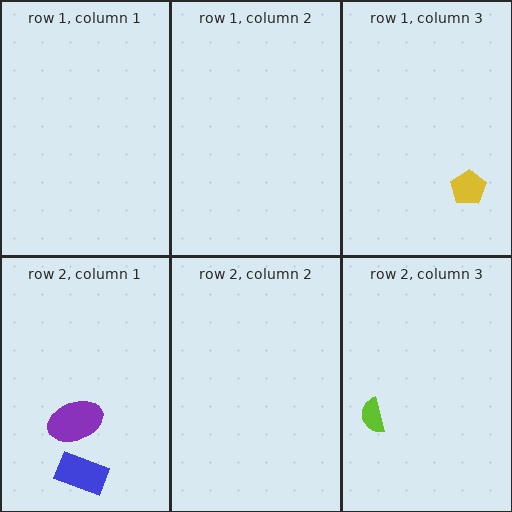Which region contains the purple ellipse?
The row 2, column 1 region.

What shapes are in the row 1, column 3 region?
The yellow pentagon.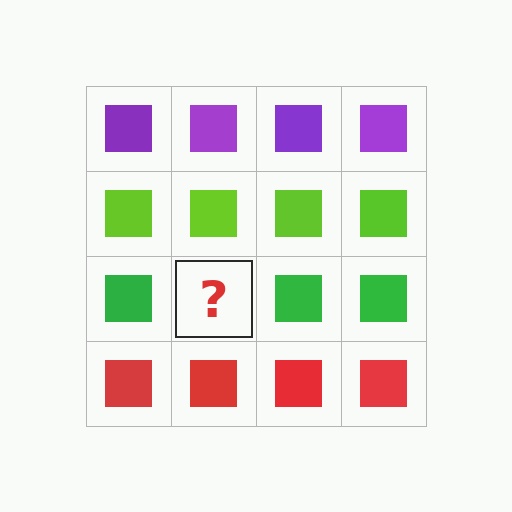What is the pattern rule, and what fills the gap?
The rule is that each row has a consistent color. The gap should be filled with a green square.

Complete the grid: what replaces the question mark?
The question mark should be replaced with a green square.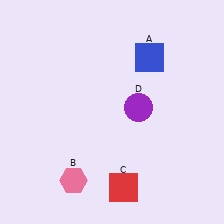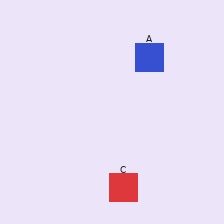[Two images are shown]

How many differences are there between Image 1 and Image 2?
There are 2 differences between the two images.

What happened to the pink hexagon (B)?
The pink hexagon (B) was removed in Image 2. It was in the bottom-left area of Image 1.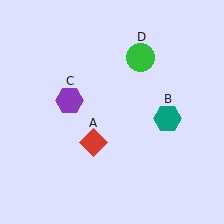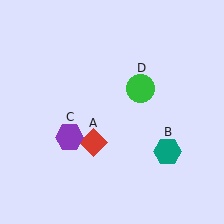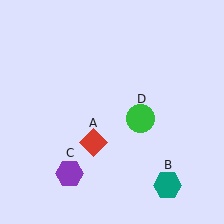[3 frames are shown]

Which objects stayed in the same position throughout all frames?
Red diamond (object A) remained stationary.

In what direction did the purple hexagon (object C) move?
The purple hexagon (object C) moved down.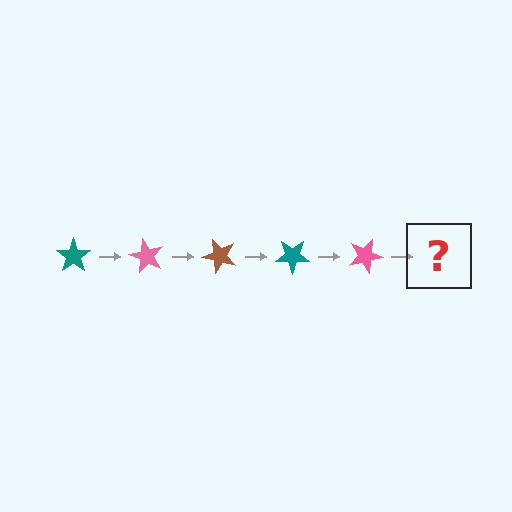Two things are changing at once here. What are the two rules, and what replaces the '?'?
The two rules are that it rotates 60 degrees each step and the color cycles through teal, pink, and brown. The '?' should be a brown star, rotated 300 degrees from the start.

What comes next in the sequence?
The next element should be a brown star, rotated 300 degrees from the start.